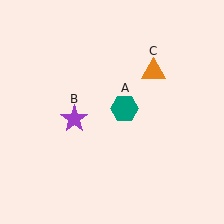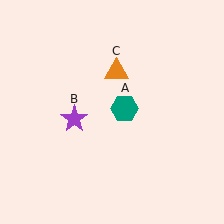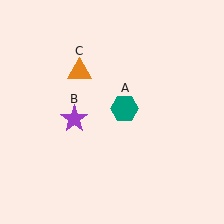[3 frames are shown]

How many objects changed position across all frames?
1 object changed position: orange triangle (object C).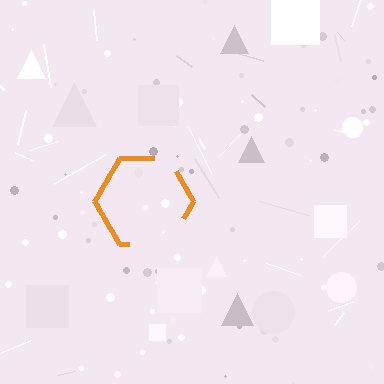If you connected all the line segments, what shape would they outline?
They would outline a hexagon.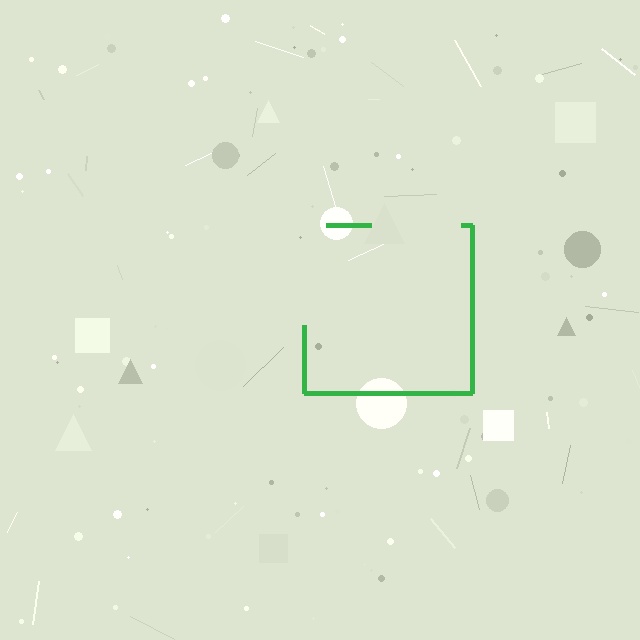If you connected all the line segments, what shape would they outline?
They would outline a square.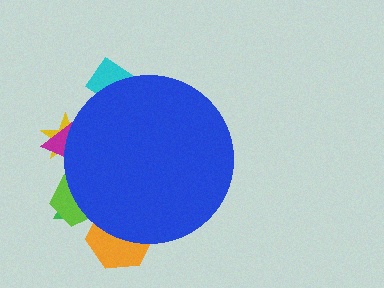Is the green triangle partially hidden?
Yes, the green triangle is partially hidden behind the blue circle.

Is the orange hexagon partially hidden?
Yes, the orange hexagon is partially hidden behind the blue circle.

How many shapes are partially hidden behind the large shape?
6 shapes are partially hidden.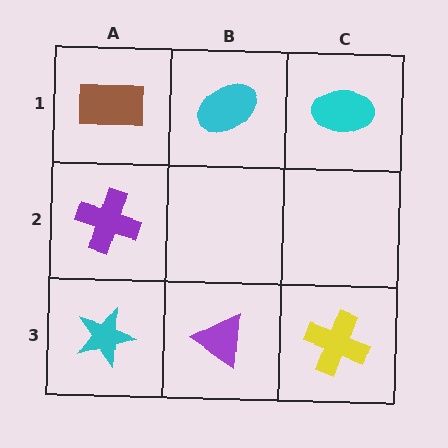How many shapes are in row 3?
3 shapes.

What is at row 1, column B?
A cyan ellipse.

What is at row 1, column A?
A brown rectangle.